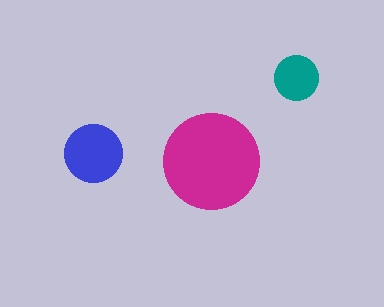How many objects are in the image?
There are 3 objects in the image.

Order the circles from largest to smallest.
the magenta one, the blue one, the teal one.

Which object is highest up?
The teal circle is topmost.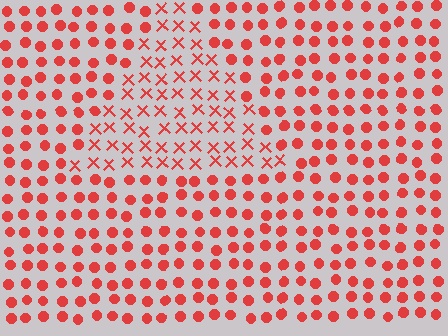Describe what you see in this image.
The image is filled with small red elements arranged in a uniform grid. A triangle-shaped region contains X marks, while the surrounding area contains circles. The boundary is defined purely by the change in element shape.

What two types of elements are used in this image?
The image uses X marks inside the triangle region and circles outside it.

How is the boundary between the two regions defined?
The boundary is defined by a change in element shape: X marks inside vs. circles outside. All elements share the same color and spacing.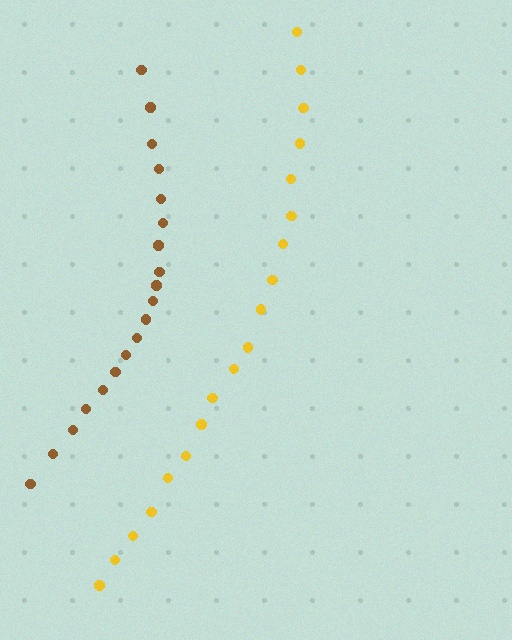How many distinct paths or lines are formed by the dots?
There are 2 distinct paths.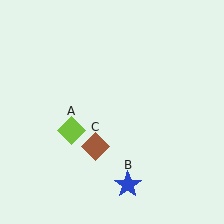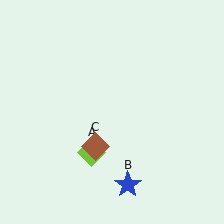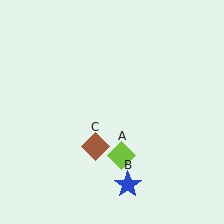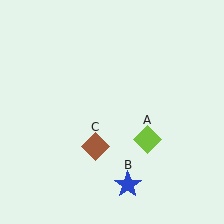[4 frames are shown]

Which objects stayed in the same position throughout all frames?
Blue star (object B) and brown diamond (object C) remained stationary.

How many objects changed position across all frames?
1 object changed position: lime diamond (object A).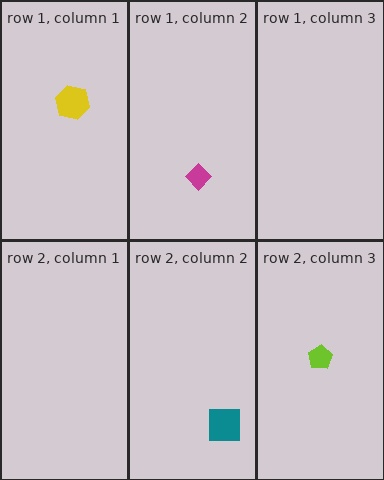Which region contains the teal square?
The row 2, column 2 region.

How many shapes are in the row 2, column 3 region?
1.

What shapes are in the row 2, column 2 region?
The teal square.